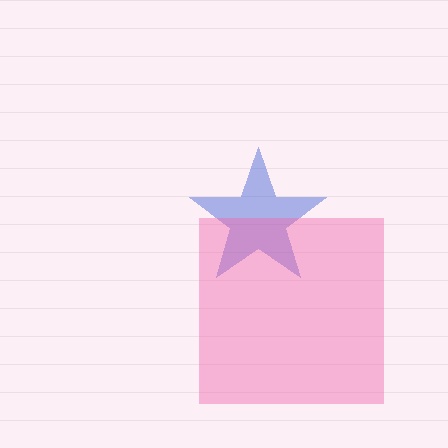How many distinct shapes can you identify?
There are 2 distinct shapes: a blue star, a pink square.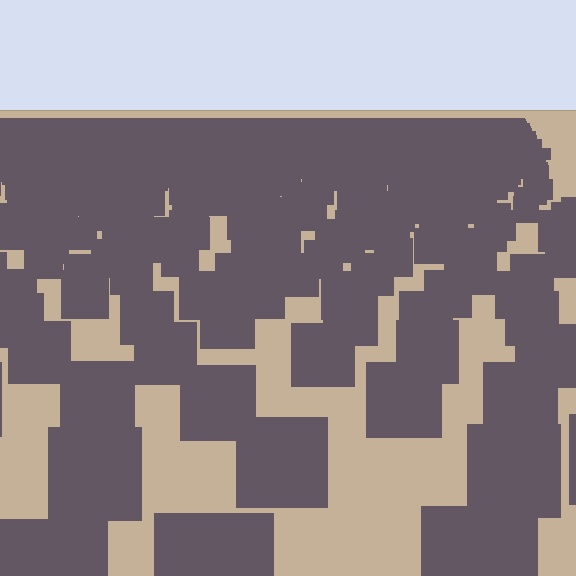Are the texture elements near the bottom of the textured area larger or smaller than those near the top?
Larger. Near the bottom, elements are closer to the viewer and appear at a bigger on-screen size.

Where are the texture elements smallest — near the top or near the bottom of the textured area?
Near the top.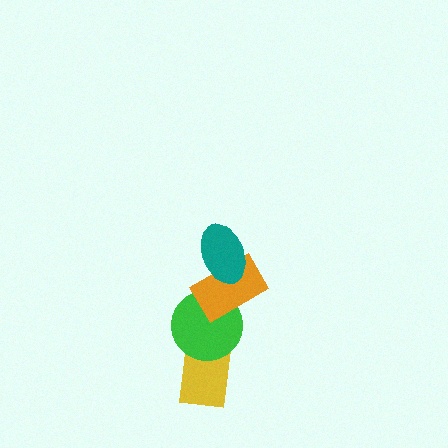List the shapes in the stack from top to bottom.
From top to bottom: the teal ellipse, the orange rectangle, the green circle, the yellow rectangle.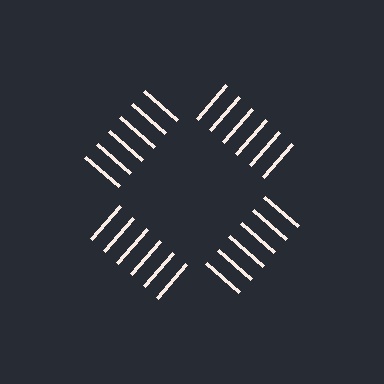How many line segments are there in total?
24 — 6 along each of the 4 edges.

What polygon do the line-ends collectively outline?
An illusory square — the line segments terminate on its edges but no continuous stroke is drawn.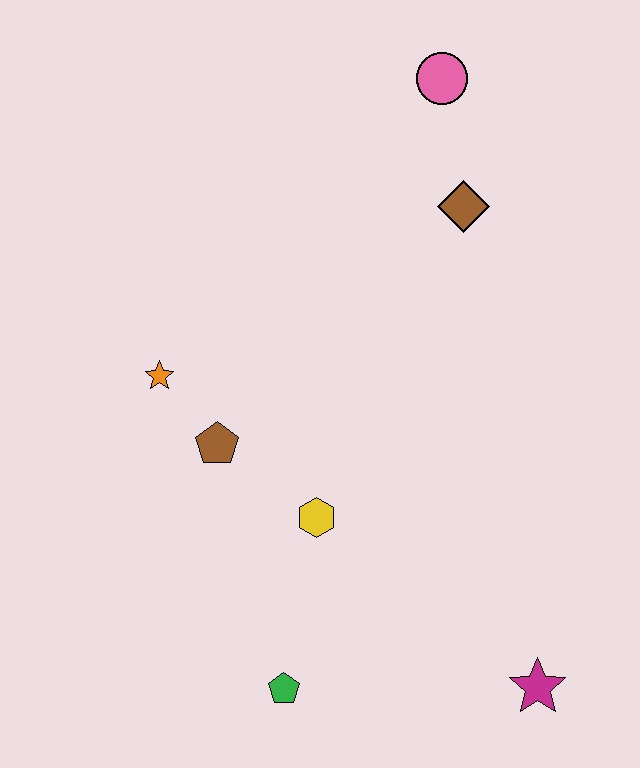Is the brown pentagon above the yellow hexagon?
Yes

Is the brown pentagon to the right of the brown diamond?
No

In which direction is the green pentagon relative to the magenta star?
The green pentagon is to the left of the magenta star.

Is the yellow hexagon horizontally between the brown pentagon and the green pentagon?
No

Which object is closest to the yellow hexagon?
The brown pentagon is closest to the yellow hexagon.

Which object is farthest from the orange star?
The magenta star is farthest from the orange star.